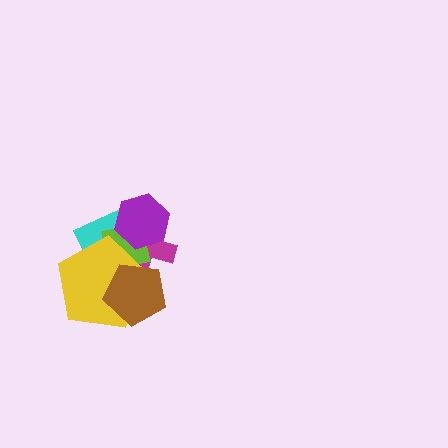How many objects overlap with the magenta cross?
5 objects overlap with the magenta cross.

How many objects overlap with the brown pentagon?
3 objects overlap with the brown pentagon.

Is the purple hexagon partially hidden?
No, no other shape covers it.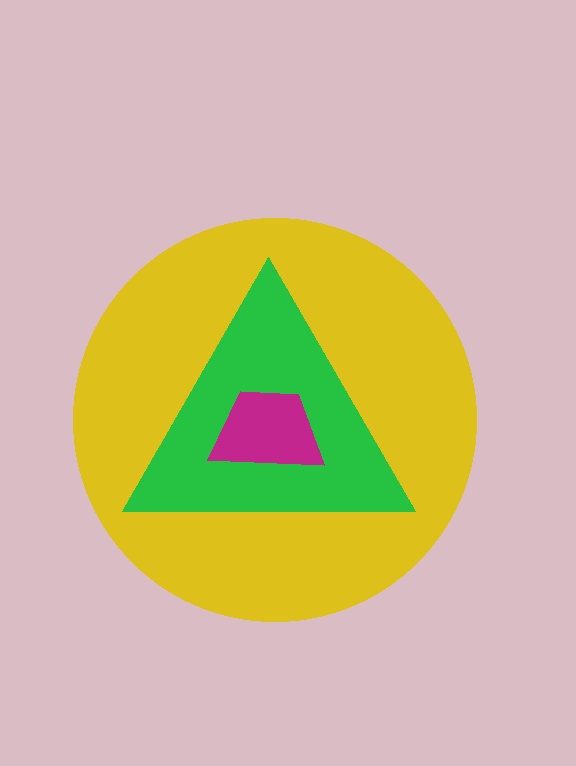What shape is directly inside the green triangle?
The magenta trapezoid.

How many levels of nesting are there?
3.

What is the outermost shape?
The yellow circle.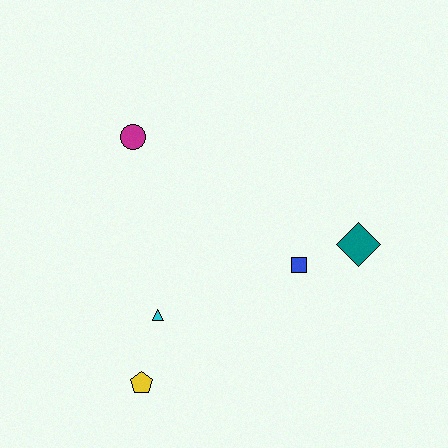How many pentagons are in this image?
There is 1 pentagon.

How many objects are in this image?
There are 5 objects.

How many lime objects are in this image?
There are no lime objects.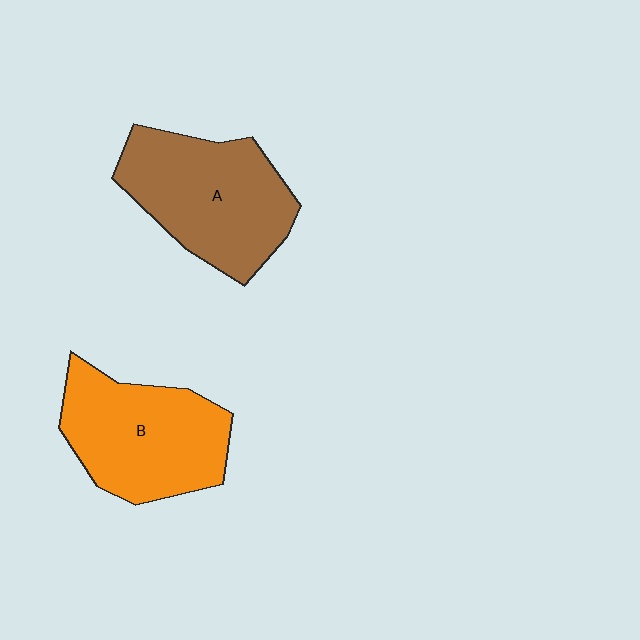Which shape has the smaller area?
Shape B (orange).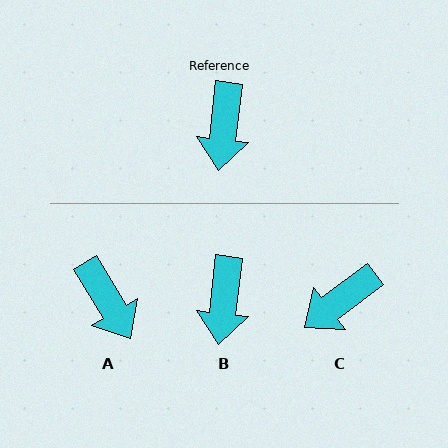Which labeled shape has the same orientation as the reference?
B.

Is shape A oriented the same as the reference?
No, it is off by about 37 degrees.